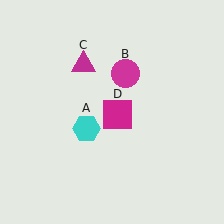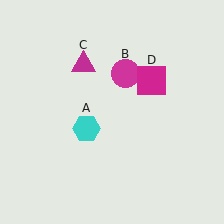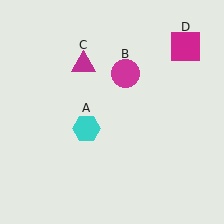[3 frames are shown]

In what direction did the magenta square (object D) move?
The magenta square (object D) moved up and to the right.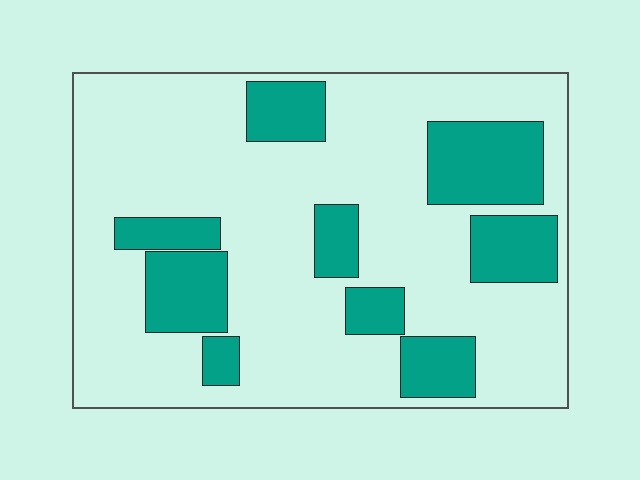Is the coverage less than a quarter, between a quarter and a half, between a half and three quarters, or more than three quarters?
Between a quarter and a half.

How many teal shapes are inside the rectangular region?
9.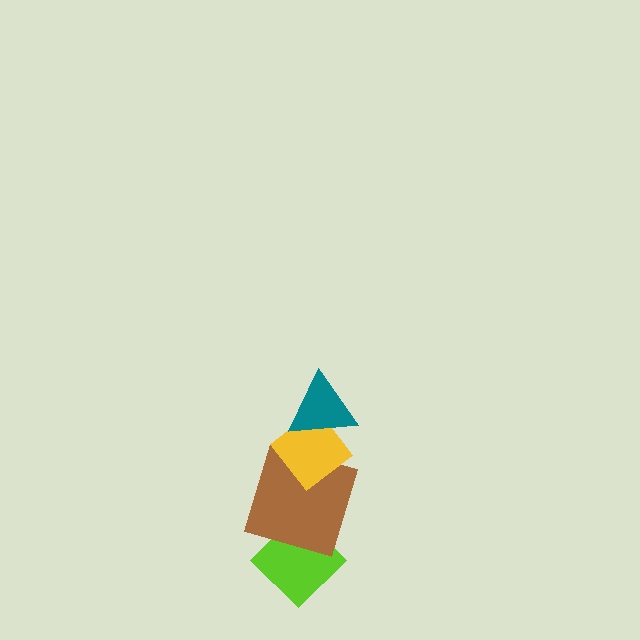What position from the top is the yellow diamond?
The yellow diamond is 2nd from the top.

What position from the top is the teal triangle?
The teal triangle is 1st from the top.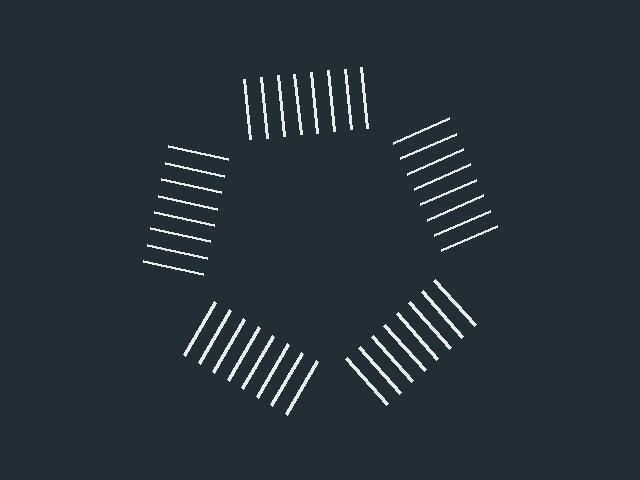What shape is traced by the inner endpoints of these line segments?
An illusory pentagon — the line segments terminate on its edges but no continuous stroke is drawn.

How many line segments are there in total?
40 — 8 along each of the 5 edges.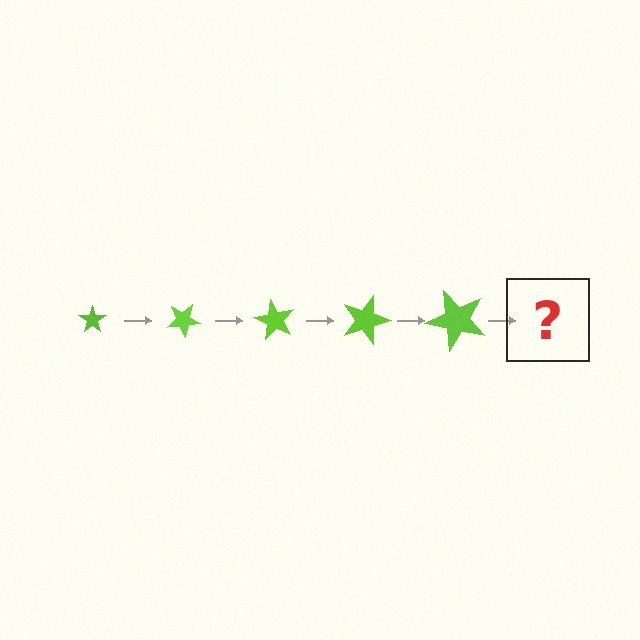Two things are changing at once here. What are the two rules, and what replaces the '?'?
The two rules are that the star grows larger each step and it rotates 30 degrees each step. The '?' should be a star, larger than the previous one and rotated 150 degrees from the start.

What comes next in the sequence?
The next element should be a star, larger than the previous one and rotated 150 degrees from the start.